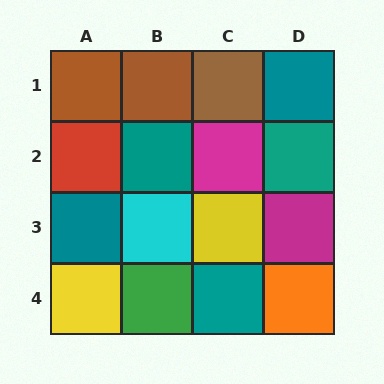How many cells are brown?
3 cells are brown.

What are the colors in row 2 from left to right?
Red, teal, magenta, teal.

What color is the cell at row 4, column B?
Green.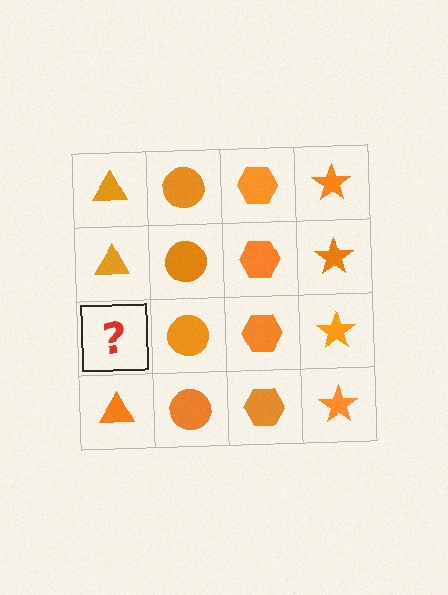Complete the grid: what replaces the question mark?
The question mark should be replaced with an orange triangle.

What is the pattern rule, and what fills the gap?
The rule is that each column has a consistent shape. The gap should be filled with an orange triangle.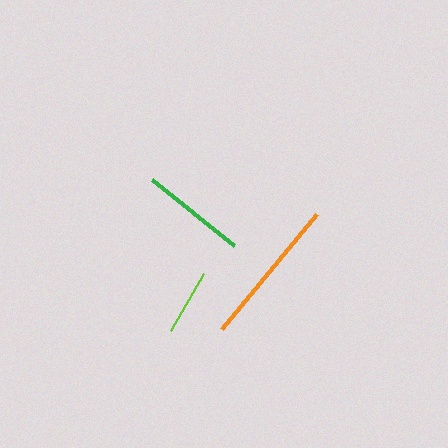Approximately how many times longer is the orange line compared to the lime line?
The orange line is approximately 2.3 times the length of the lime line.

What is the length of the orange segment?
The orange segment is approximately 150 pixels long.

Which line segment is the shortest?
The lime line is the shortest at approximately 66 pixels.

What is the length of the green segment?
The green segment is approximately 105 pixels long.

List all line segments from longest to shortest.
From longest to shortest: orange, green, lime.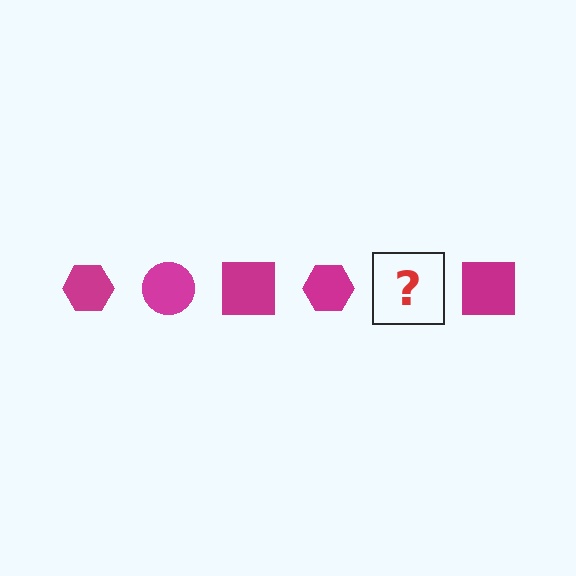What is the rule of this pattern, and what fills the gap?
The rule is that the pattern cycles through hexagon, circle, square shapes in magenta. The gap should be filled with a magenta circle.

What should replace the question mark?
The question mark should be replaced with a magenta circle.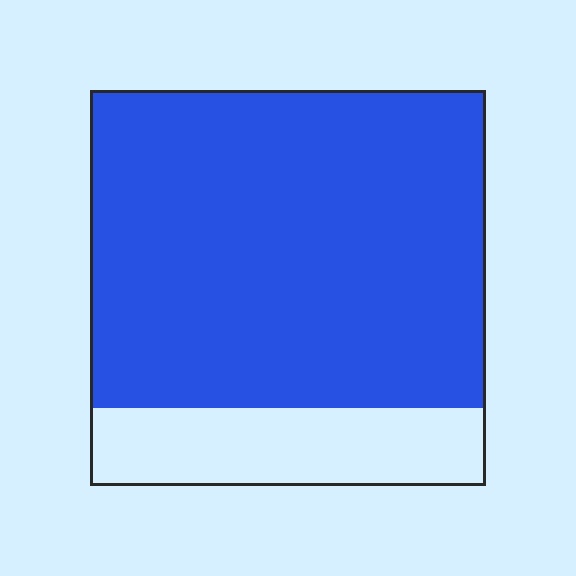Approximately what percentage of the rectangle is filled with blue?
Approximately 80%.